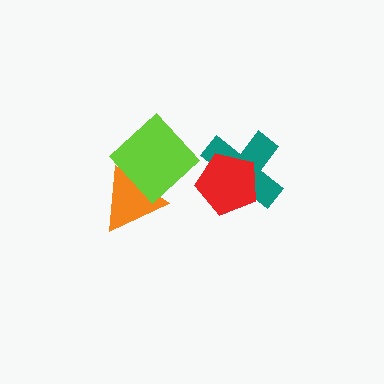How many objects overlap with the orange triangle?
1 object overlaps with the orange triangle.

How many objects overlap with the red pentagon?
1 object overlaps with the red pentagon.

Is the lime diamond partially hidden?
No, no other shape covers it.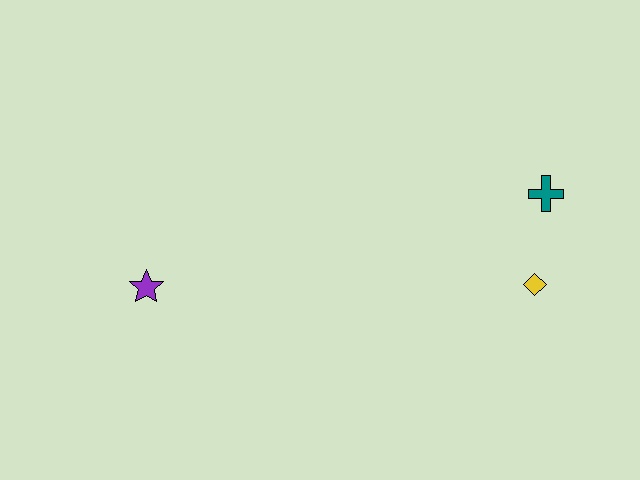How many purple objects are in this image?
There is 1 purple object.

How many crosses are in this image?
There is 1 cross.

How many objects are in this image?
There are 3 objects.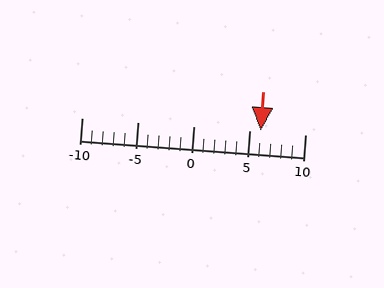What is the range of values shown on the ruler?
The ruler shows values from -10 to 10.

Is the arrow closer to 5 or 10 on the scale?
The arrow is closer to 5.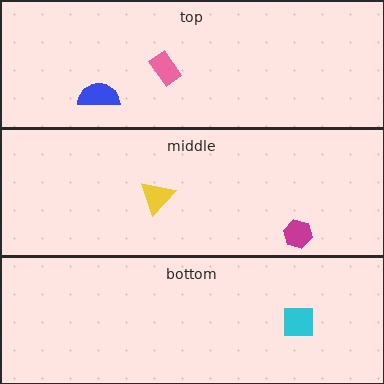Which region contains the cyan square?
The bottom region.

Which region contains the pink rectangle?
The top region.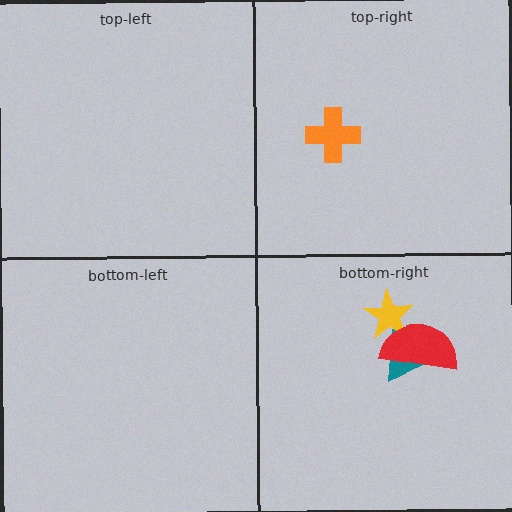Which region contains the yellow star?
The bottom-right region.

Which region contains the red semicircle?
The bottom-right region.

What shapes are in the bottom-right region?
The teal triangle, the yellow star, the red semicircle.